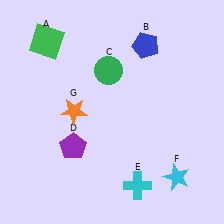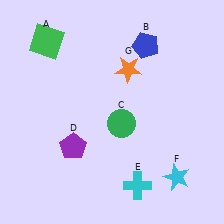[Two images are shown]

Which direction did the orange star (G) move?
The orange star (G) moved right.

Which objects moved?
The objects that moved are: the green circle (C), the orange star (G).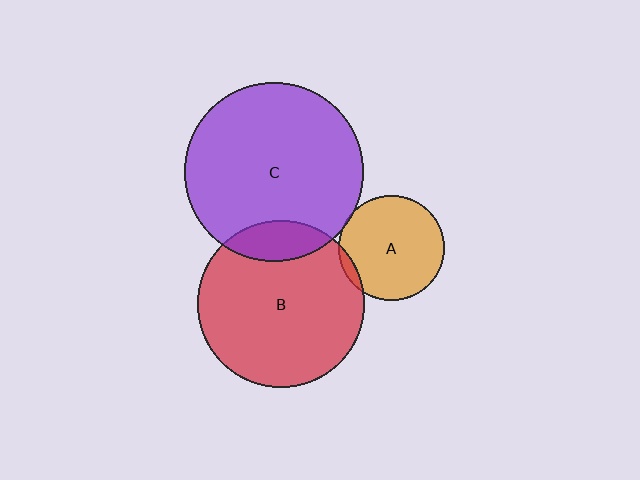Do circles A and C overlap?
Yes.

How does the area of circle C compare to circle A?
Approximately 2.9 times.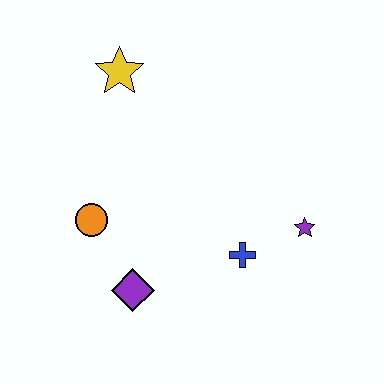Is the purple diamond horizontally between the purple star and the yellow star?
Yes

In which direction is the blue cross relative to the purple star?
The blue cross is to the left of the purple star.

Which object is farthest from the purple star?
The yellow star is farthest from the purple star.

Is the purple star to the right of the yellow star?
Yes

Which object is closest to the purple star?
The blue cross is closest to the purple star.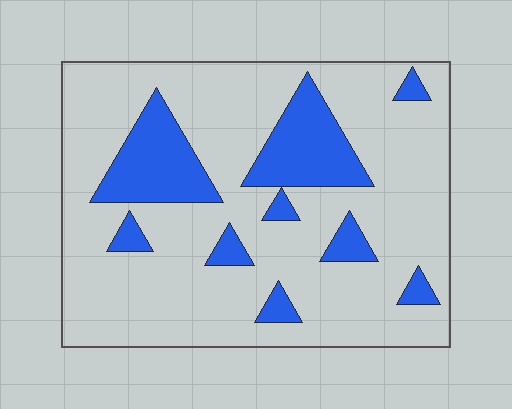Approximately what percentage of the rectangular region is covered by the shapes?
Approximately 20%.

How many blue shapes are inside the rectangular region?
9.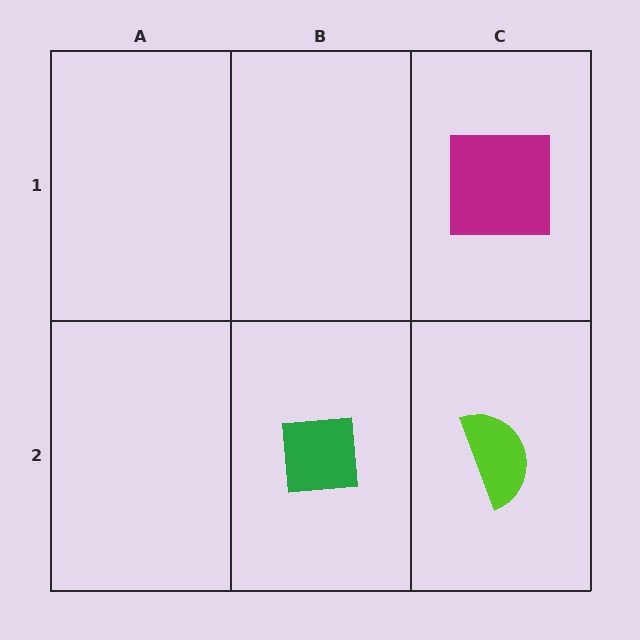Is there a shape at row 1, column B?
No, that cell is empty.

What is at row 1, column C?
A magenta square.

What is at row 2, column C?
A lime semicircle.